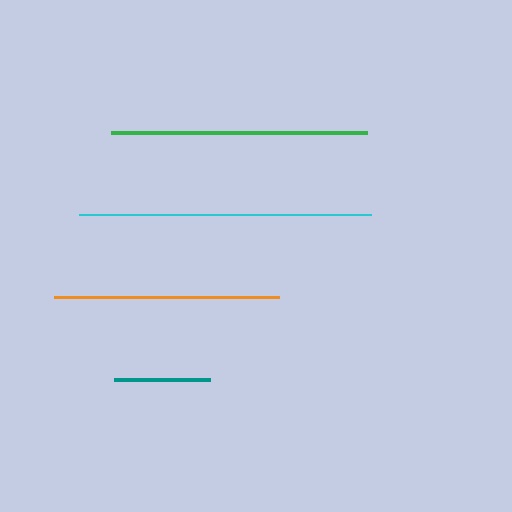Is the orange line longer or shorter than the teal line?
The orange line is longer than the teal line.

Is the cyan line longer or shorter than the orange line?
The cyan line is longer than the orange line.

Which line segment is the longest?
The cyan line is the longest at approximately 292 pixels.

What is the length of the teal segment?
The teal segment is approximately 96 pixels long.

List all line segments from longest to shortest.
From longest to shortest: cyan, green, orange, teal.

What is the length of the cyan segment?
The cyan segment is approximately 292 pixels long.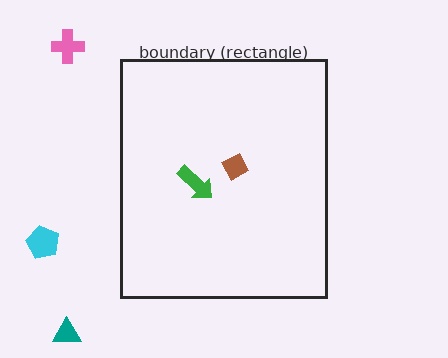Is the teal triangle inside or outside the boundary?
Outside.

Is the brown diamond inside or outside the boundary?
Inside.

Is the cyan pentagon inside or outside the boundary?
Outside.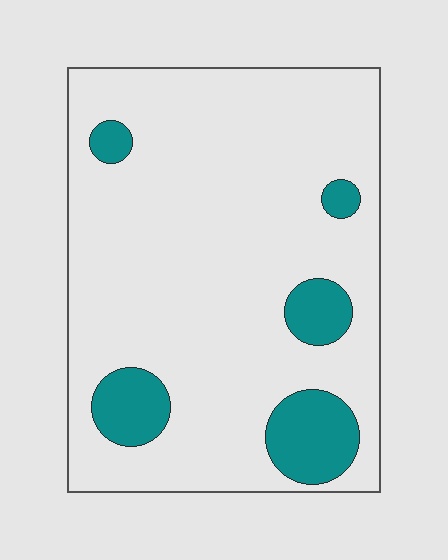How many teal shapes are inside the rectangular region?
5.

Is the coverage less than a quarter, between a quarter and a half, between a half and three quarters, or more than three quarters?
Less than a quarter.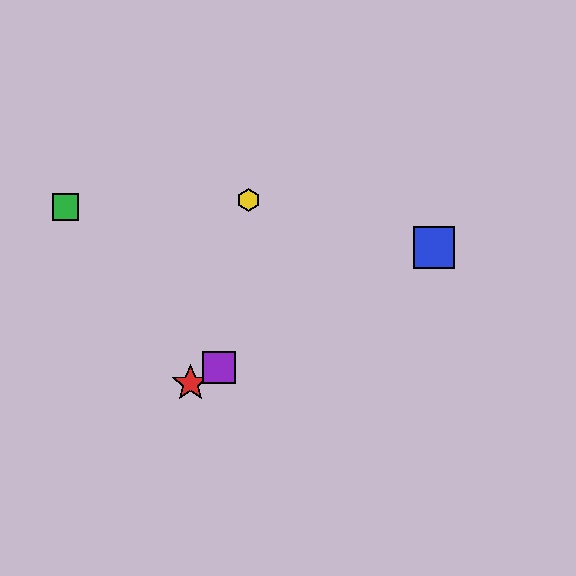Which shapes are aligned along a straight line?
The red star, the blue square, the purple square are aligned along a straight line.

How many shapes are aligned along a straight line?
3 shapes (the red star, the blue square, the purple square) are aligned along a straight line.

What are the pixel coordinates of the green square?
The green square is at (66, 207).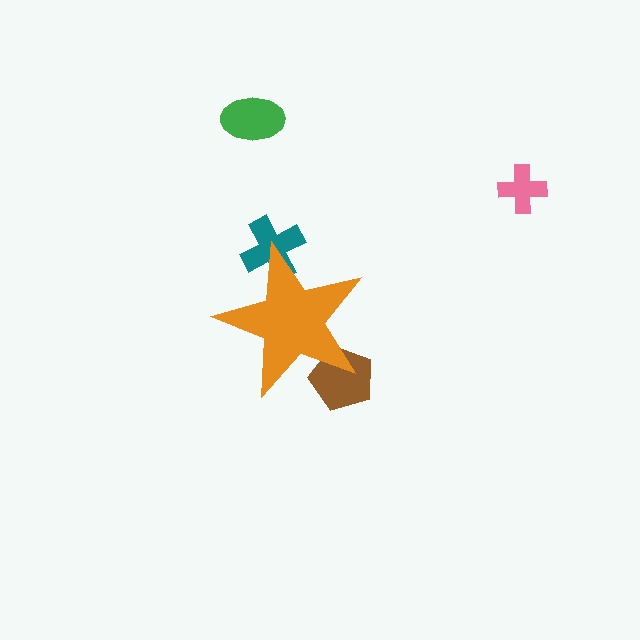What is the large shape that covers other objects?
An orange star.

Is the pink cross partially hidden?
No, the pink cross is fully visible.